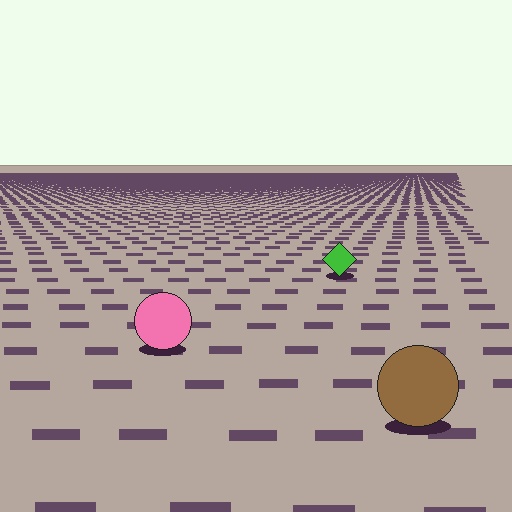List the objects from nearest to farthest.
From nearest to farthest: the brown circle, the pink circle, the green diamond.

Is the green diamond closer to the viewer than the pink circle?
No. The pink circle is closer — you can tell from the texture gradient: the ground texture is coarser near it.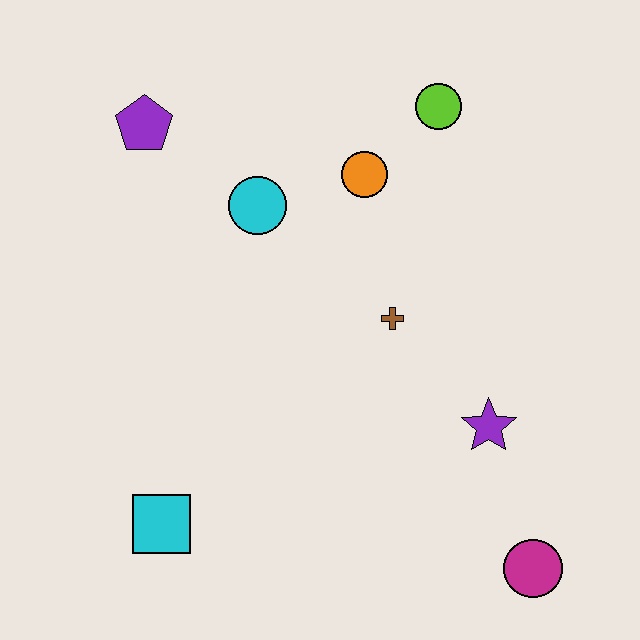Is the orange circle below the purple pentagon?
Yes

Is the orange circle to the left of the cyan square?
No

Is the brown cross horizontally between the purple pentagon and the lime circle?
Yes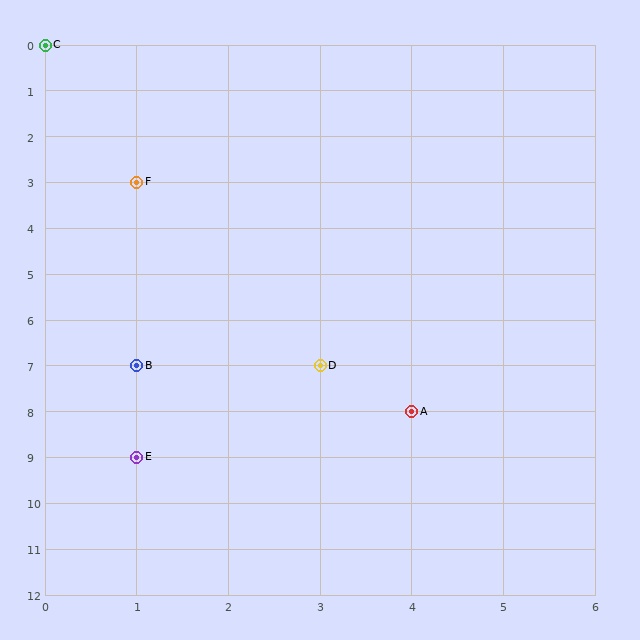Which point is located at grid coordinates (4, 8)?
Point A is at (4, 8).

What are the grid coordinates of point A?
Point A is at grid coordinates (4, 8).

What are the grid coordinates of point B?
Point B is at grid coordinates (1, 7).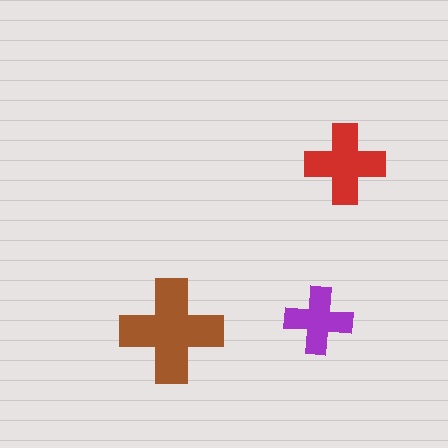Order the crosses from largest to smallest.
the brown one, the red one, the purple one.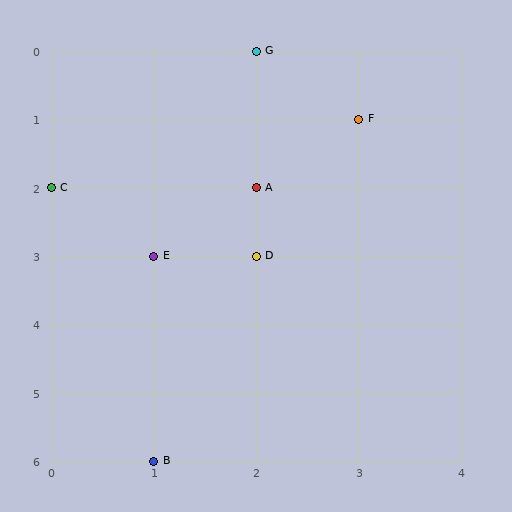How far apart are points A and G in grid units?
Points A and G are 2 rows apart.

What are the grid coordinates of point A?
Point A is at grid coordinates (2, 2).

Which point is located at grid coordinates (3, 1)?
Point F is at (3, 1).